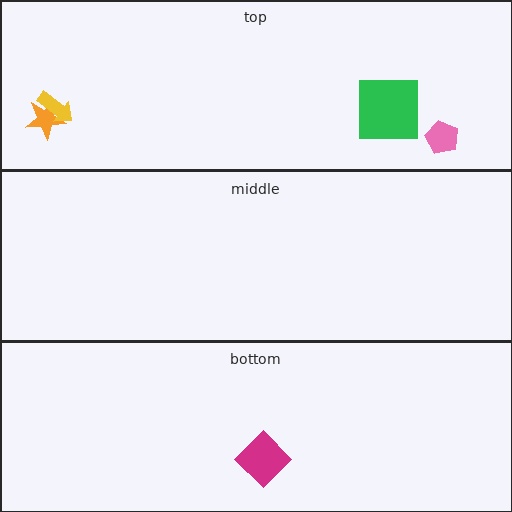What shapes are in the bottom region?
The magenta diamond.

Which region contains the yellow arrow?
The top region.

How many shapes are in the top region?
4.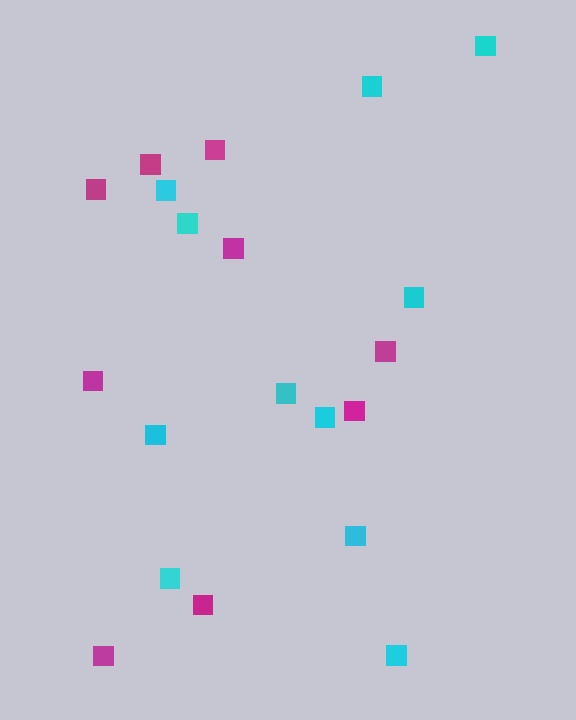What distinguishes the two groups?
There are 2 groups: one group of cyan squares (11) and one group of magenta squares (9).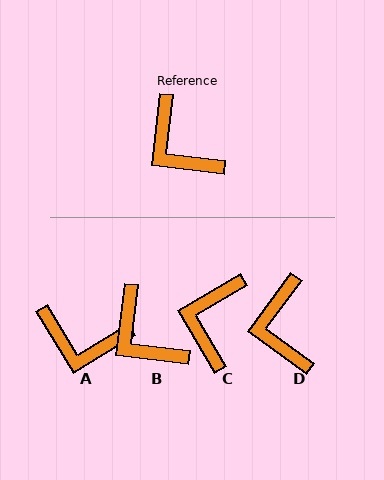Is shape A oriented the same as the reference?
No, it is off by about 38 degrees.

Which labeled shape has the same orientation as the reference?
B.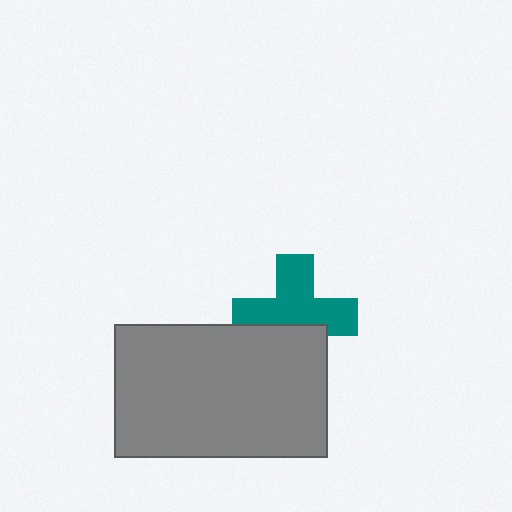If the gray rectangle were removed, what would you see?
You would see the complete teal cross.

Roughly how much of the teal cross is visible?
Most of it is visible (roughly 65%).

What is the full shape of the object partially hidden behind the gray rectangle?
The partially hidden object is a teal cross.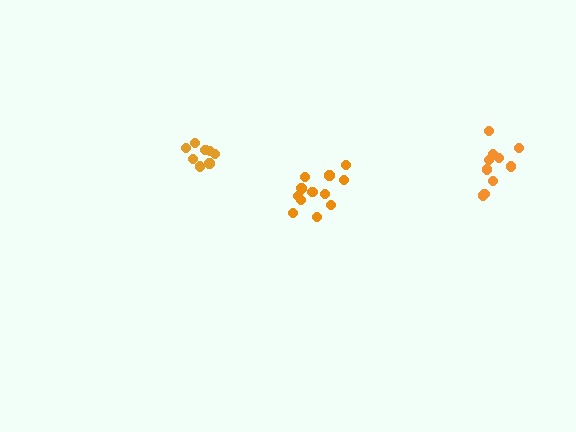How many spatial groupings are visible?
There are 3 spatial groupings.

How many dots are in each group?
Group 1: 13 dots, Group 2: 8 dots, Group 3: 11 dots (32 total).